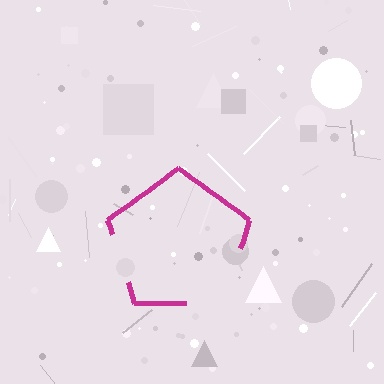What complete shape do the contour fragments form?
The contour fragments form a pentagon.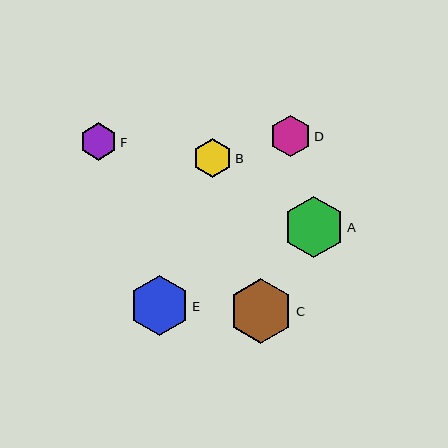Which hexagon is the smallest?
Hexagon F is the smallest with a size of approximately 37 pixels.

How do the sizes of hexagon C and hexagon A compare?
Hexagon C and hexagon A are approximately the same size.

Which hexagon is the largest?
Hexagon C is the largest with a size of approximately 64 pixels.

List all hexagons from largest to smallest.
From largest to smallest: C, A, E, D, B, F.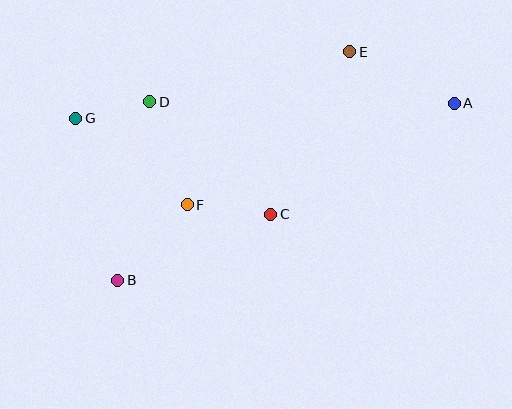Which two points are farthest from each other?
Points A and B are farthest from each other.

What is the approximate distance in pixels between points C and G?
The distance between C and G is approximately 217 pixels.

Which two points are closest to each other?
Points D and G are closest to each other.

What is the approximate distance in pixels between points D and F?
The distance between D and F is approximately 110 pixels.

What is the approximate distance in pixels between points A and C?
The distance between A and C is approximately 215 pixels.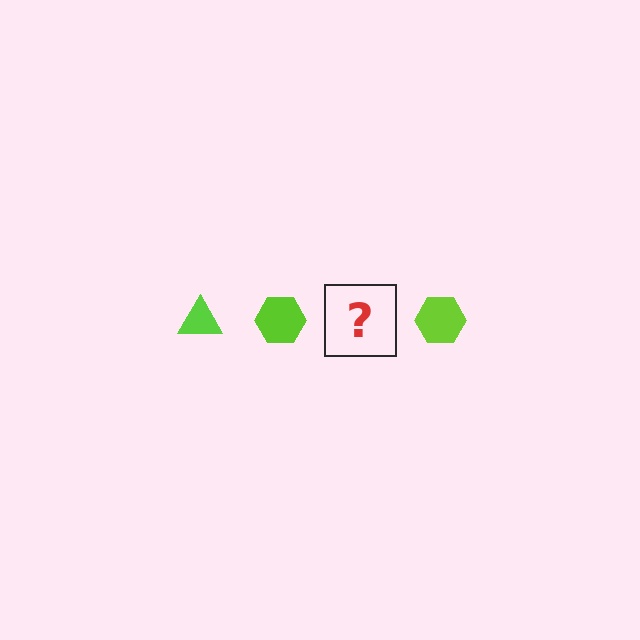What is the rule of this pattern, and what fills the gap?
The rule is that the pattern cycles through triangle, hexagon shapes in lime. The gap should be filled with a lime triangle.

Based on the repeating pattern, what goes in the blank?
The blank should be a lime triangle.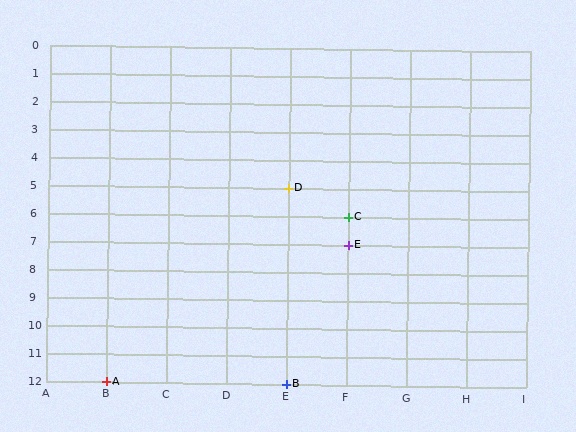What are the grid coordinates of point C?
Point C is at grid coordinates (F, 6).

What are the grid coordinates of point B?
Point B is at grid coordinates (E, 12).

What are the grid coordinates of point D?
Point D is at grid coordinates (E, 5).